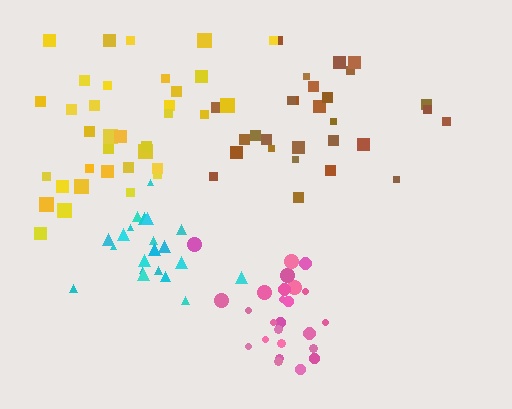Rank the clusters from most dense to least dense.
pink, cyan, brown, yellow.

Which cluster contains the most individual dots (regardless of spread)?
Yellow (35).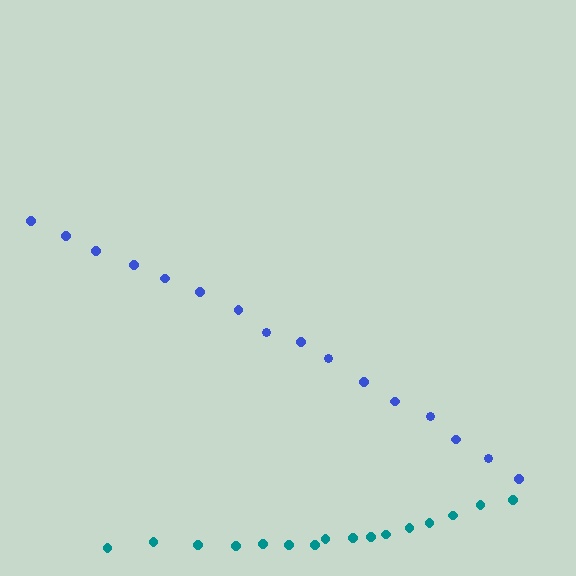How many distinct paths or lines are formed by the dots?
There are 2 distinct paths.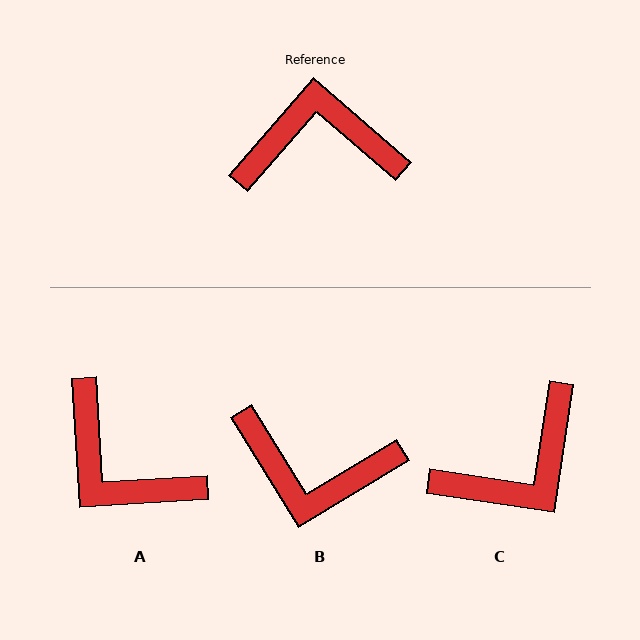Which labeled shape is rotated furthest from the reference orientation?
B, about 162 degrees away.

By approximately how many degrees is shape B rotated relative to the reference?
Approximately 162 degrees counter-clockwise.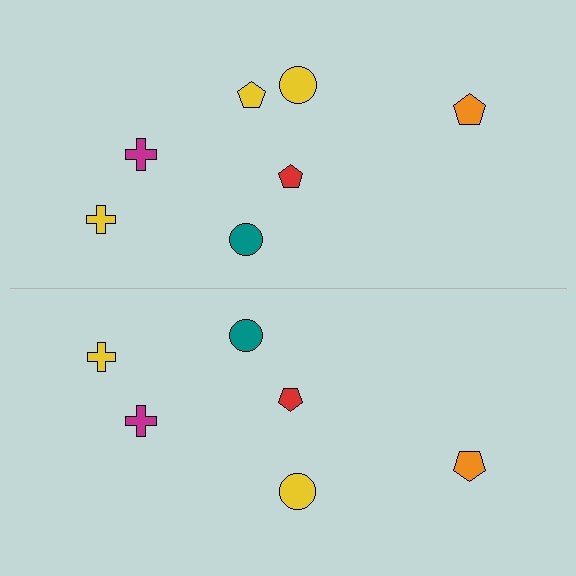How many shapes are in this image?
There are 13 shapes in this image.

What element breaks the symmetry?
A yellow pentagon is missing from the bottom side.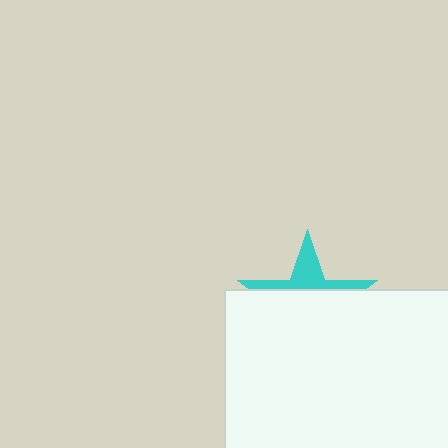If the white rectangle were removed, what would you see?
You would see the complete cyan star.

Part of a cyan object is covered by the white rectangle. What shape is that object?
It is a star.